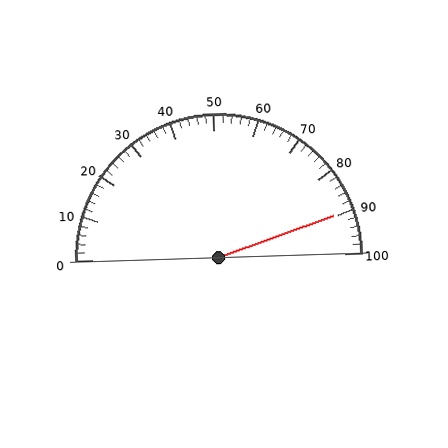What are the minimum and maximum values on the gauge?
The gauge ranges from 0 to 100.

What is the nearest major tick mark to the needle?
The nearest major tick mark is 90.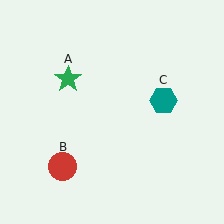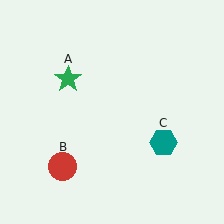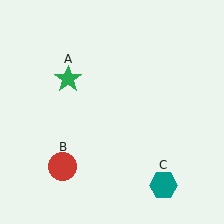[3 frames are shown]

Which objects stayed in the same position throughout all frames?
Green star (object A) and red circle (object B) remained stationary.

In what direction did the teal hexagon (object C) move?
The teal hexagon (object C) moved down.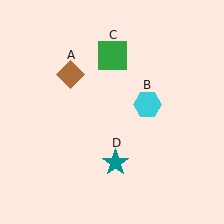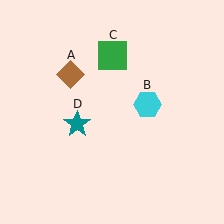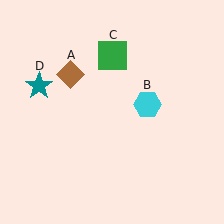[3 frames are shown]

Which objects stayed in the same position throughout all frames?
Brown diamond (object A) and cyan hexagon (object B) and green square (object C) remained stationary.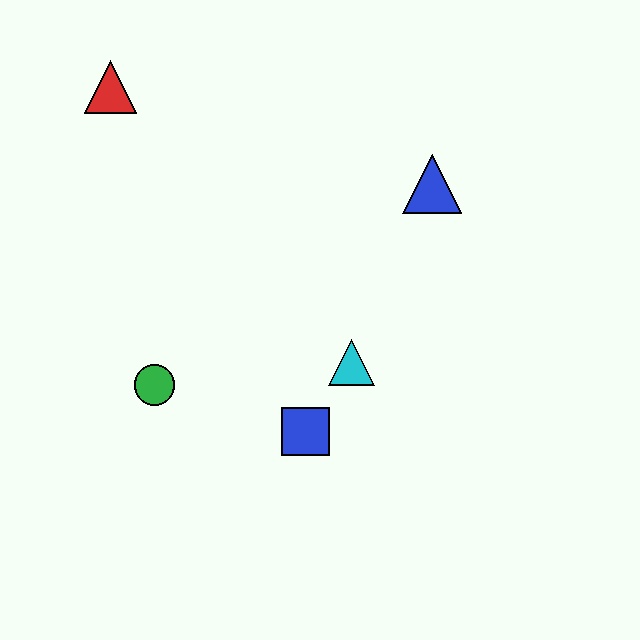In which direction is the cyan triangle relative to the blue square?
The cyan triangle is above the blue square.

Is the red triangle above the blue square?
Yes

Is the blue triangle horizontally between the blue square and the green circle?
No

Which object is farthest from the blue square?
The red triangle is farthest from the blue square.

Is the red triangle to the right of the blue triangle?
No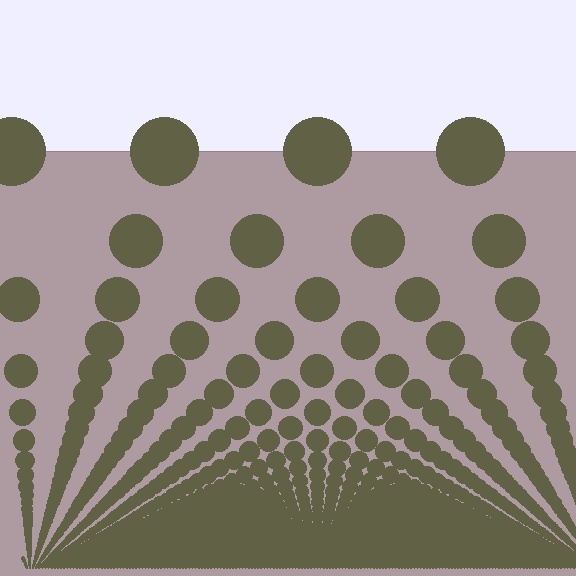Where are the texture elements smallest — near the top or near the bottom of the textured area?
Near the bottom.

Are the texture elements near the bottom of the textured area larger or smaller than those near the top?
Smaller. The gradient is inverted — elements near the bottom are smaller and denser.